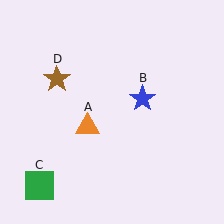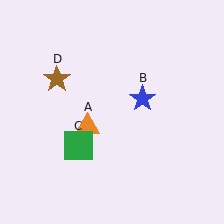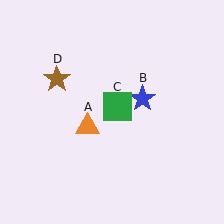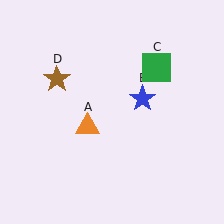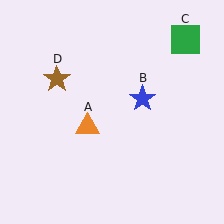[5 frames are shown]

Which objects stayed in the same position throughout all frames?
Orange triangle (object A) and blue star (object B) and brown star (object D) remained stationary.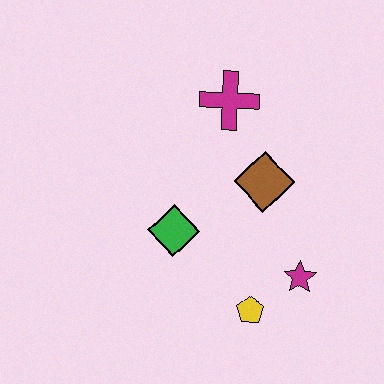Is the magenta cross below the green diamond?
No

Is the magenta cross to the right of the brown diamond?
No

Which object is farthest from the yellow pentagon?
The magenta cross is farthest from the yellow pentagon.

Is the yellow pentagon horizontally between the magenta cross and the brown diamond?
Yes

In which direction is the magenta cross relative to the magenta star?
The magenta cross is above the magenta star.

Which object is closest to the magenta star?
The yellow pentagon is closest to the magenta star.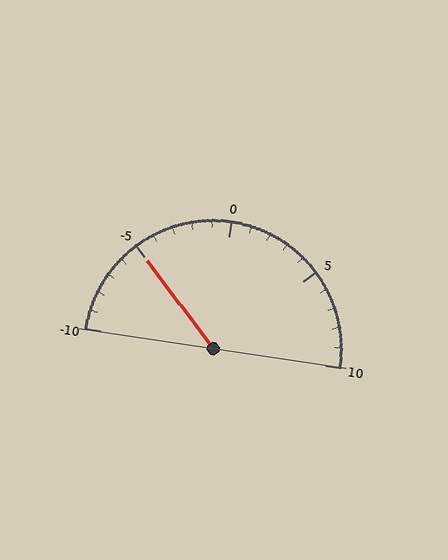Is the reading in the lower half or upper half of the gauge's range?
The reading is in the lower half of the range (-10 to 10).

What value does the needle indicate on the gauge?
The needle indicates approximately -5.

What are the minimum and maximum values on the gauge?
The gauge ranges from -10 to 10.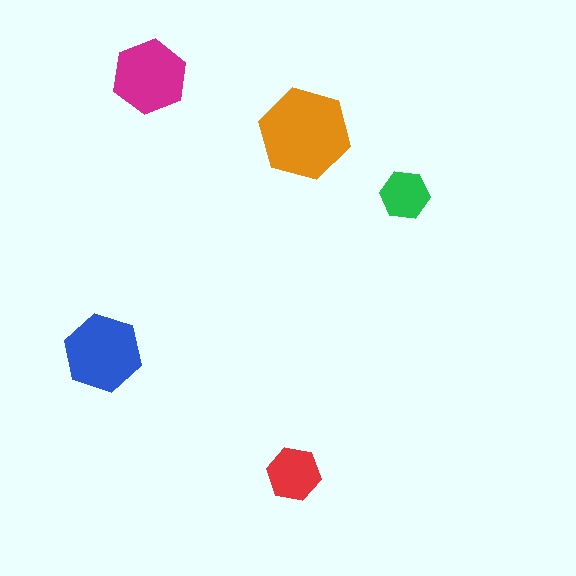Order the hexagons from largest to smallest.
the orange one, the blue one, the magenta one, the red one, the green one.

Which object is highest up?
The magenta hexagon is topmost.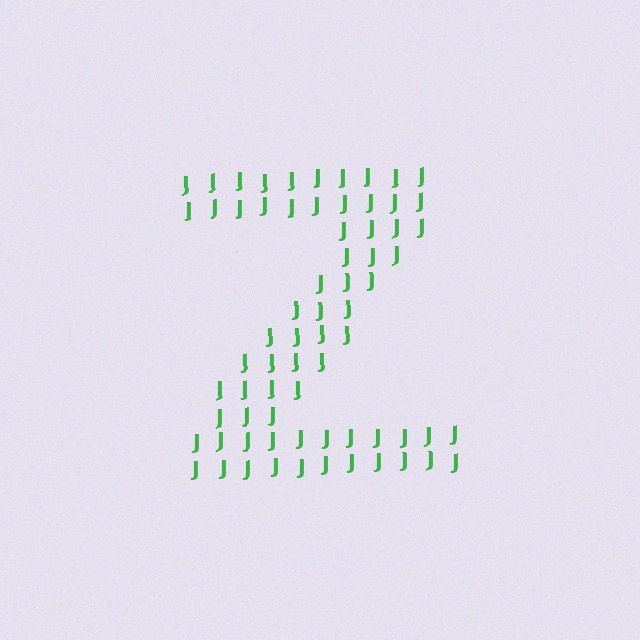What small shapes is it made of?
It is made of small letter J's.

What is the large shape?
The large shape is the letter Z.